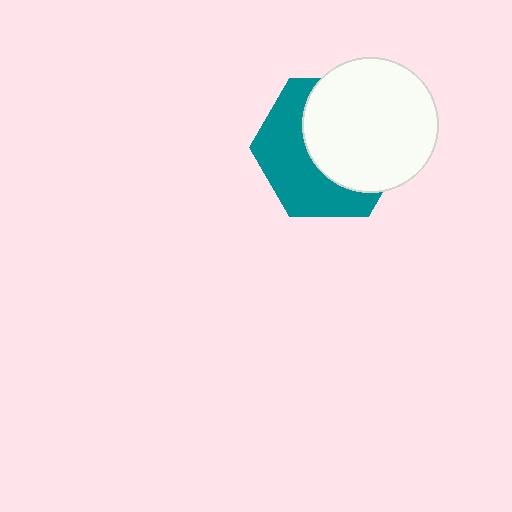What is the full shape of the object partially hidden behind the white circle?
The partially hidden object is a teal hexagon.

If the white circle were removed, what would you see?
You would see the complete teal hexagon.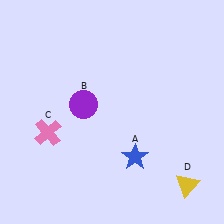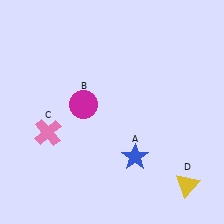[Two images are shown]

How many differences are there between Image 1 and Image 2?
There is 1 difference between the two images.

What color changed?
The circle (B) changed from purple in Image 1 to magenta in Image 2.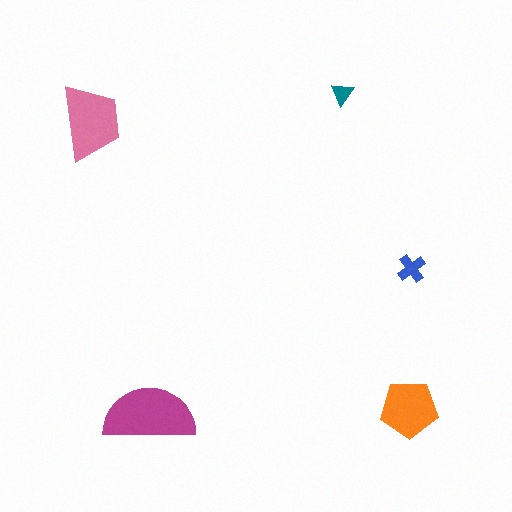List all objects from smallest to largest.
The teal triangle, the blue cross, the orange pentagon, the pink trapezoid, the magenta semicircle.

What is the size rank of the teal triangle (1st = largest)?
5th.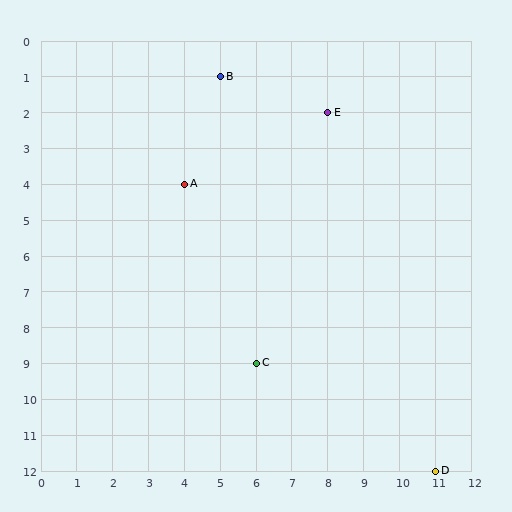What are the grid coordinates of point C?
Point C is at grid coordinates (6, 9).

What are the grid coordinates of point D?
Point D is at grid coordinates (11, 12).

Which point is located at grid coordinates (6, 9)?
Point C is at (6, 9).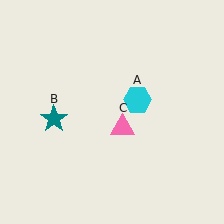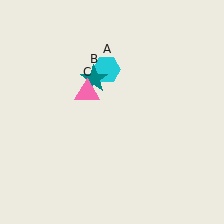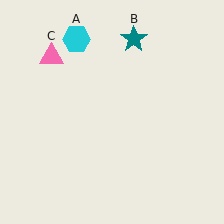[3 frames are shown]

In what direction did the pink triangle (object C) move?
The pink triangle (object C) moved up and to the left.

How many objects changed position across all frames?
3 objects changed position: cyan hexagon (object A), teal star (object B), pink triangle (object C).